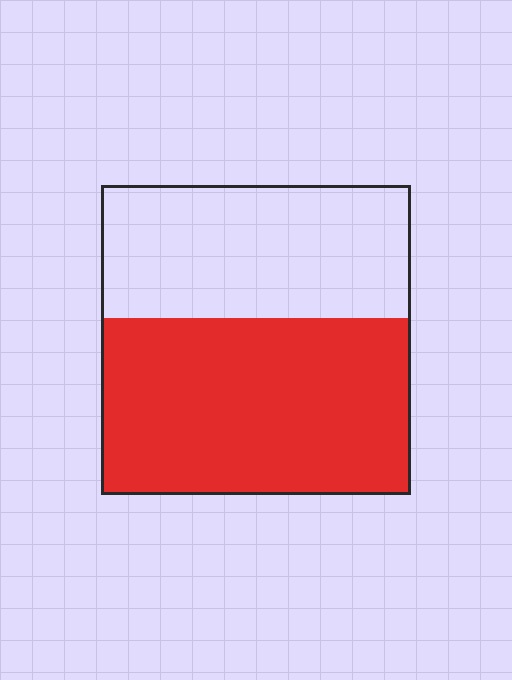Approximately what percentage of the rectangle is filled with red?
Approximately 55%.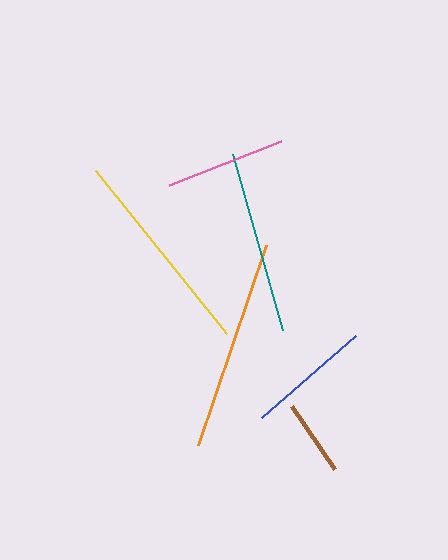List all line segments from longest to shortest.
From longest to shortest: orange, yellow, teal, blue, pink, brown.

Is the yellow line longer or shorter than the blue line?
The yellow line is longer than the blue line.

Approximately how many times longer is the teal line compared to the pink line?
The teal line is approximately 1.5 times the length of the pink line.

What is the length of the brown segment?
The brown segment is approximately 76 pixels long.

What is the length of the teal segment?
The teal segment is approximately 183 pixels long.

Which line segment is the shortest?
The brown line is the shortest at approximately 76 pixels.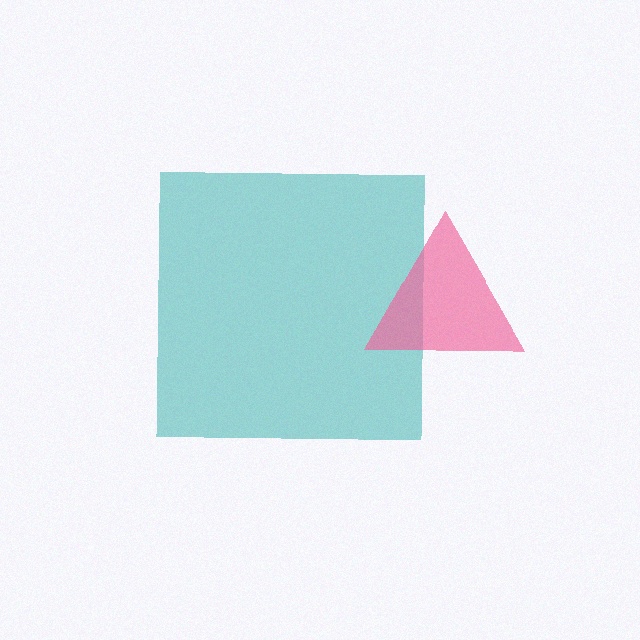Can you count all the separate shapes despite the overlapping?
Yes, there are 2 separate shapes.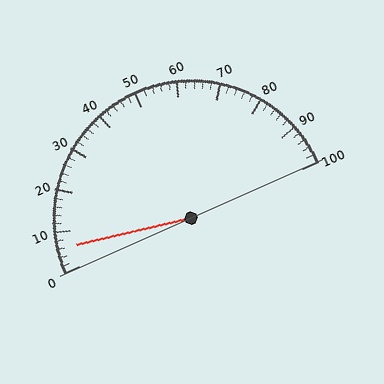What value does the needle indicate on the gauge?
The needle indicates approximately 6.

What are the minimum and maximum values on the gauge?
The gauge ranges from 0 to 100.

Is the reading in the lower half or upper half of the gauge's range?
The reading is in the lower half of the range (0 to 100).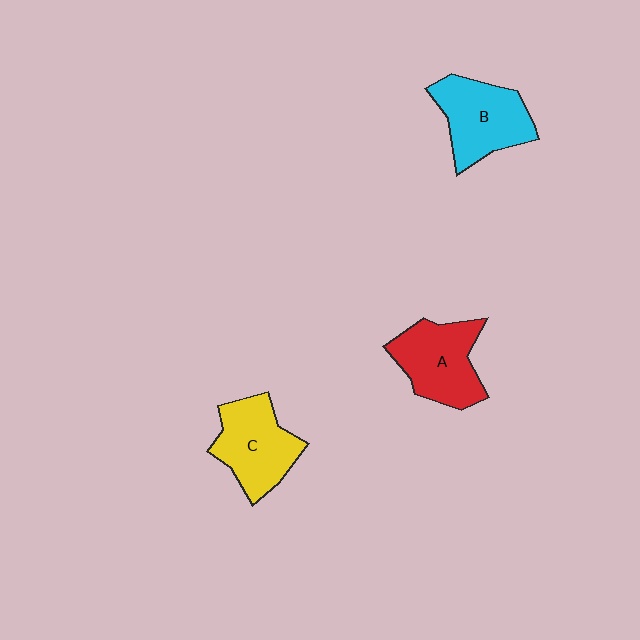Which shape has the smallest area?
Shape C (yellow).